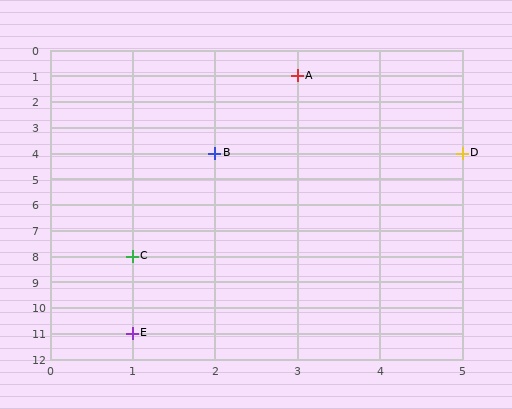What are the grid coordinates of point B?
Point B is at grid coordinates (2, 4).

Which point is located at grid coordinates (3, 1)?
Point A is at (3, 1).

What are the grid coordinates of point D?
Point D is at grid coordinates (5, 4).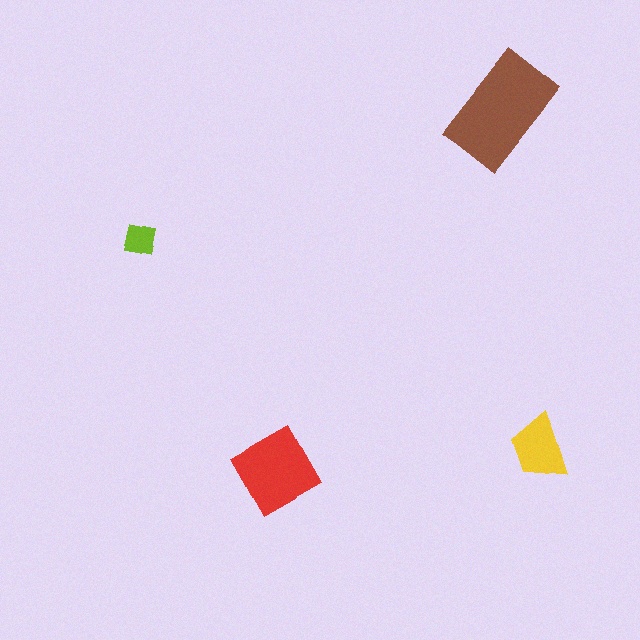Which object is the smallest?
The lime square.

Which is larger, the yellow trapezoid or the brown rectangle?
The brown rectangle.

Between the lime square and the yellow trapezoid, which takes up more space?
The yellow trapezoid.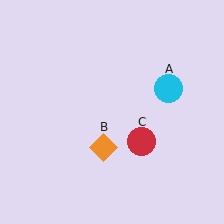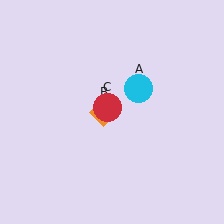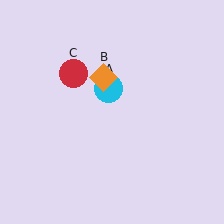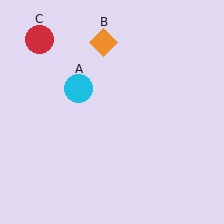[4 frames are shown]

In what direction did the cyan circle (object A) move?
The cyan circle (object A) moved left.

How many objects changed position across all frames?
3 objects changed position: cyan circle (object A), orange diamond (object B), red circle (object C).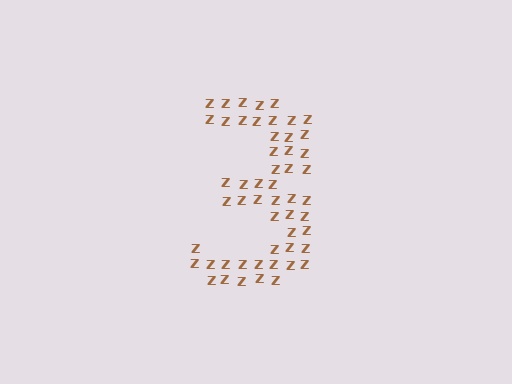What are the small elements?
The small elements are letter Z's.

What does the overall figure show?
The overall figure shows the digit 3.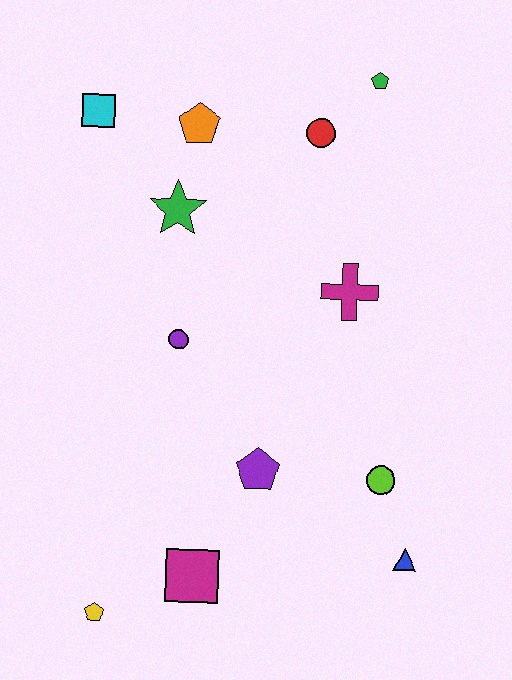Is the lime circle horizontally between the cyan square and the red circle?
No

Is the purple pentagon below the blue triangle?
No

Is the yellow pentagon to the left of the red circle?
Yes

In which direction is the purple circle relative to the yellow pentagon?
The purple circle is above the yellow pentagon.